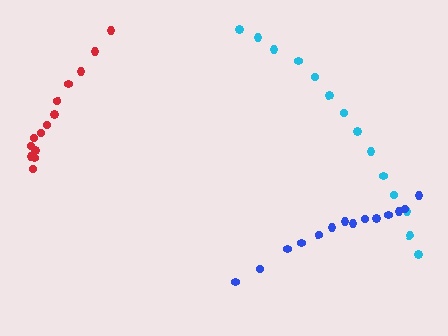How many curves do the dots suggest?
There are 3 distinct paths.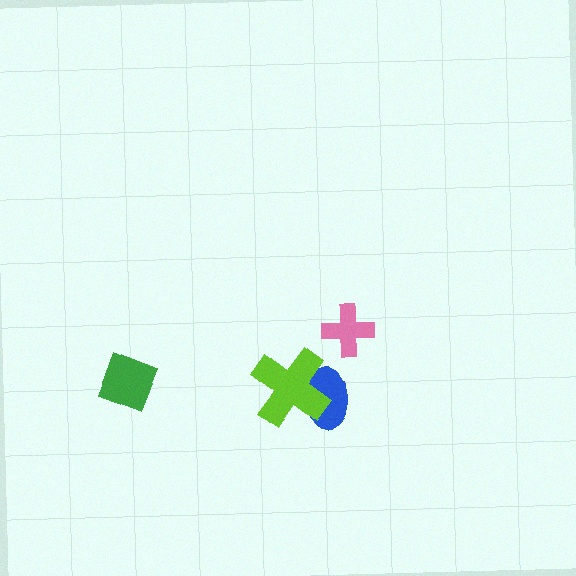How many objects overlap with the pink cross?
0 objects overlap with the pink cross.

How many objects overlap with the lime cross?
1 object overlaps with the lime cross.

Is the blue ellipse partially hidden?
Yes, it is partially covered by another shape.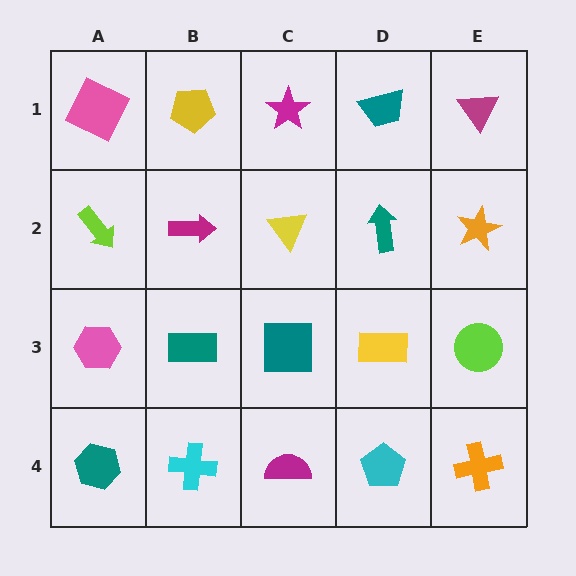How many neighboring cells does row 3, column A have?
3.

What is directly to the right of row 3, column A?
A teal rectangle.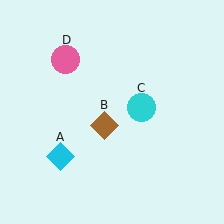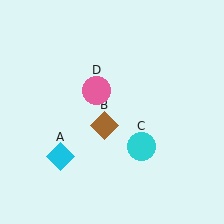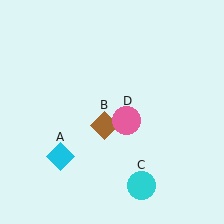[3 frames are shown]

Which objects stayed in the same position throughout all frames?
Cyan diamond (object A) and brown diamond (object B) remained stationary.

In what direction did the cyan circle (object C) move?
The cyan circle (object C) moved down.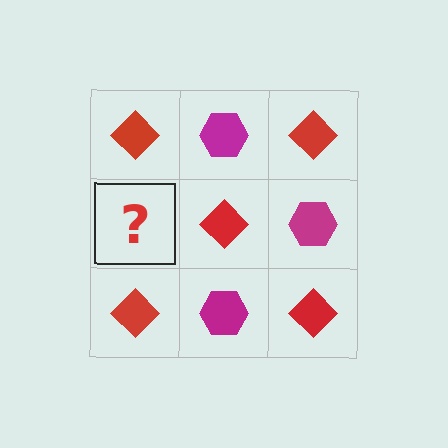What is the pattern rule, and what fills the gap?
The rule is that it alternates red diamond and magenta hexagon in a checkerboard pattern. The gap should be filled with a magenta hexagon.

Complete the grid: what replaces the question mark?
The question mark should be replaced with a magenta hexagon.